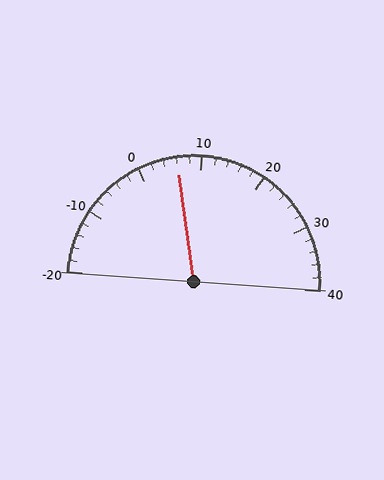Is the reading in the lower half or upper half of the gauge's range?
The reading is in the lower half of the range (-20 to 40).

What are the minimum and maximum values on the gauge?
The gauge ranges from -20 to 40.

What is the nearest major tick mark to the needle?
The nearest major tick mark is 10.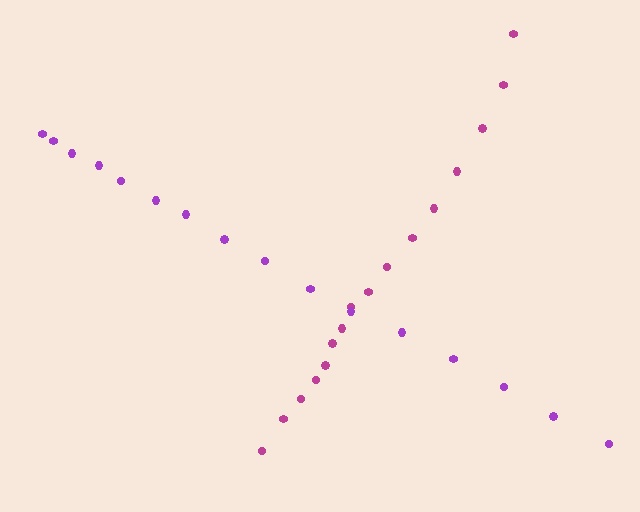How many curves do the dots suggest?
There are 2 distinct paths.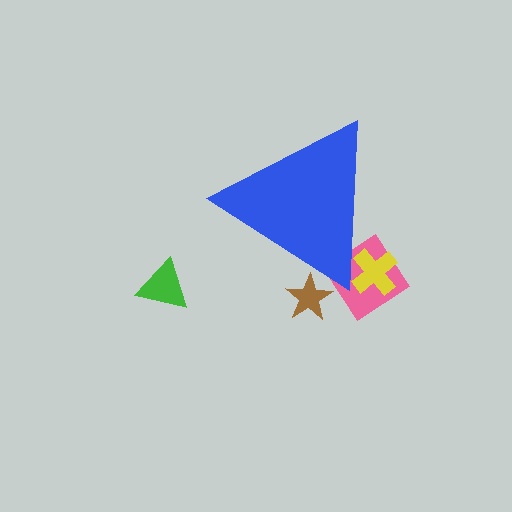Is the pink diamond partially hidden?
Yes, the pink diamond is partially hidden behind the blue triangle.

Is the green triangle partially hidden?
No, the green triangle is fully visible.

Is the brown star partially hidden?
Yes, the brown star is partially hidden behind the blue triangle.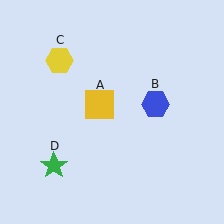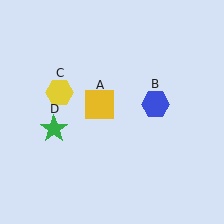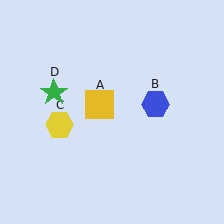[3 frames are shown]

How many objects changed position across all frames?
2 objects changed position: yellow hexagon (object C), green star (object D).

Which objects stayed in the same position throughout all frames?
Yellow square (object A) and blue hexagon (object B) remained stationary.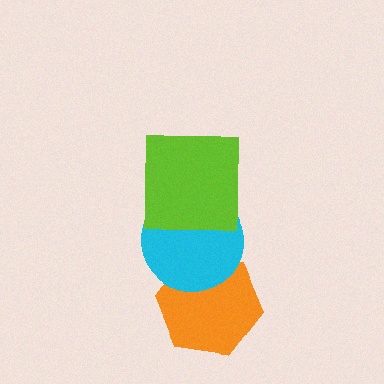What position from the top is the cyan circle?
The cyan circle is 2nd from the top.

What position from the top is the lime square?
The lime square is 1st from the top.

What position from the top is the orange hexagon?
The orange hexagon is 3rd from the top.